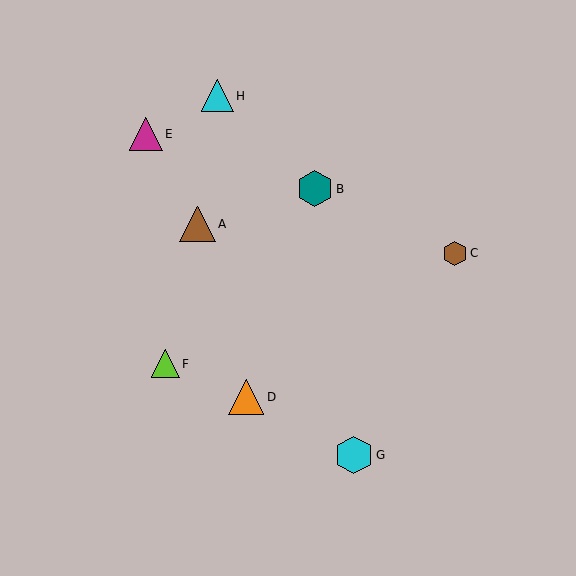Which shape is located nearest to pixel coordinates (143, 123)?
The magenta triangle (labeled E) at (146, 134) is nearest to that location.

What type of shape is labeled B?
Shape B is a teal hexagon.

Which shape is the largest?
The cyan hexagon (labeled G) is the largest.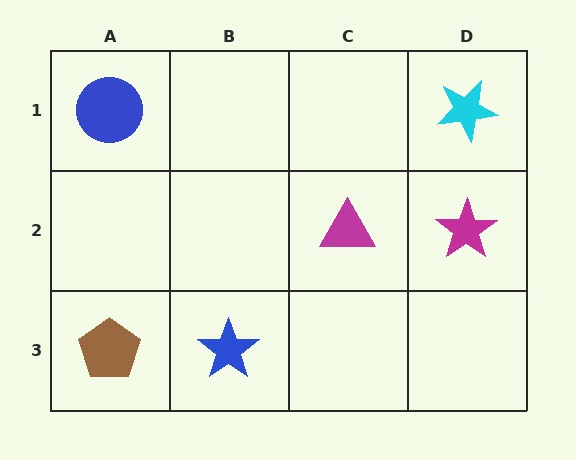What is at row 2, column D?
A magenta star.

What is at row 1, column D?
A cyan star.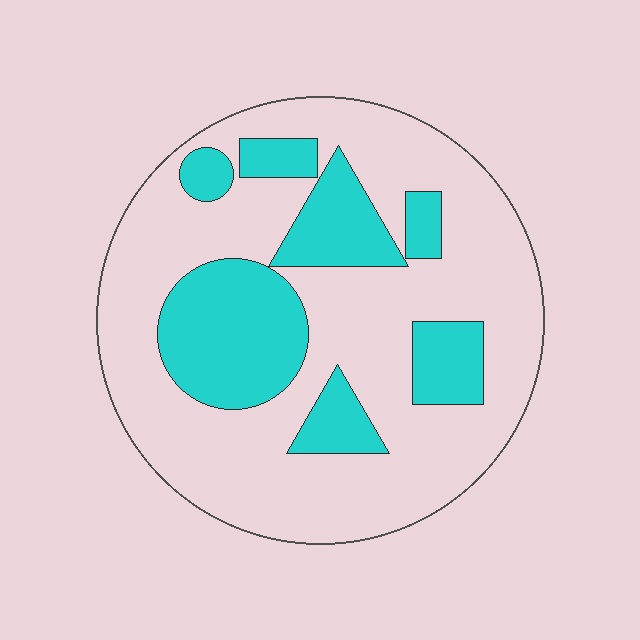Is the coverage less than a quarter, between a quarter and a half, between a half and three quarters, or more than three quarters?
Between a quarter and a half.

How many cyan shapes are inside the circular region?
7.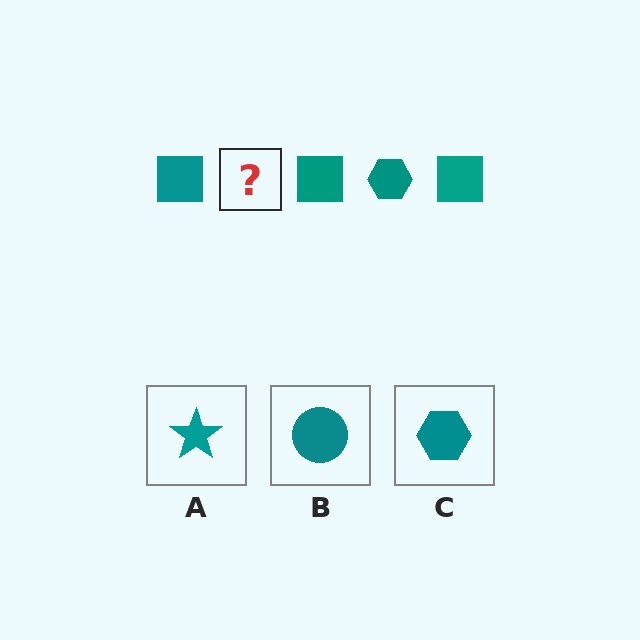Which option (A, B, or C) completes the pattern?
C.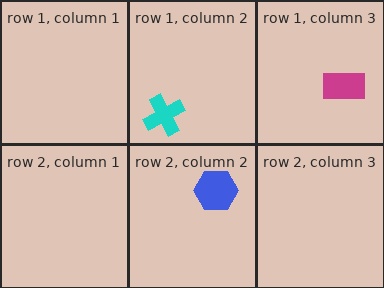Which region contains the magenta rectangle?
The row 1, column 3 region.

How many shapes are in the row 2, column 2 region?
1.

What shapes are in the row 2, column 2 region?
The blue hexagon.